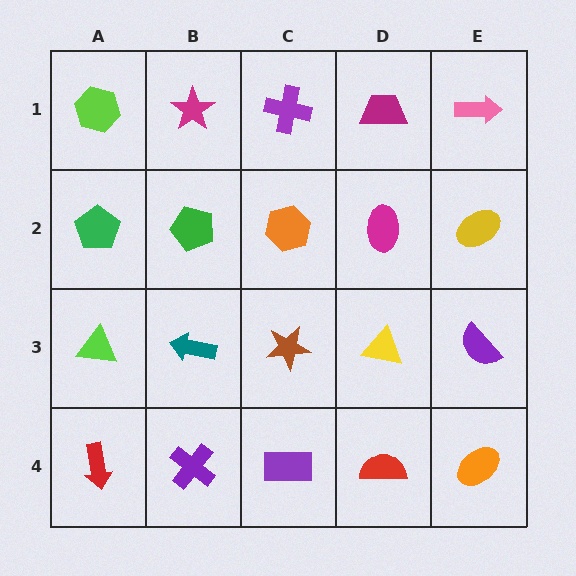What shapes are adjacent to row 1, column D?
A magenta ellipse (row 2, column D), a purple cross (row 1, column C), a pink arrow (row 1, column E).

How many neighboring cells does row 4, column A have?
2.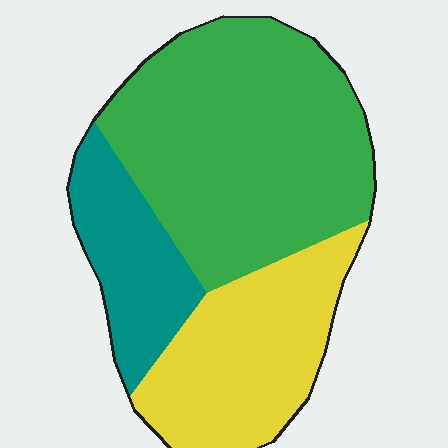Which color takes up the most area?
Green, at roughly 55%.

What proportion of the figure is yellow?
Yellow covers roughly 30% of the figure.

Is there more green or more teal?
Green.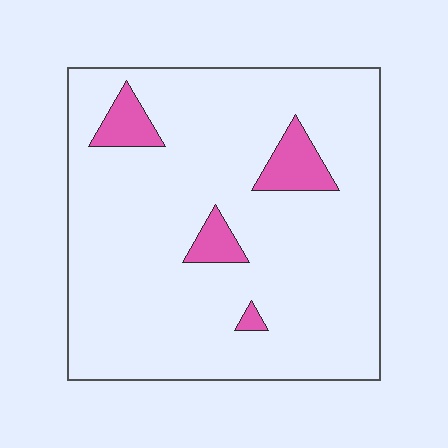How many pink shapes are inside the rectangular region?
4.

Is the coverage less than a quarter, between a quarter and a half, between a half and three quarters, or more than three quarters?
Less than a quarter.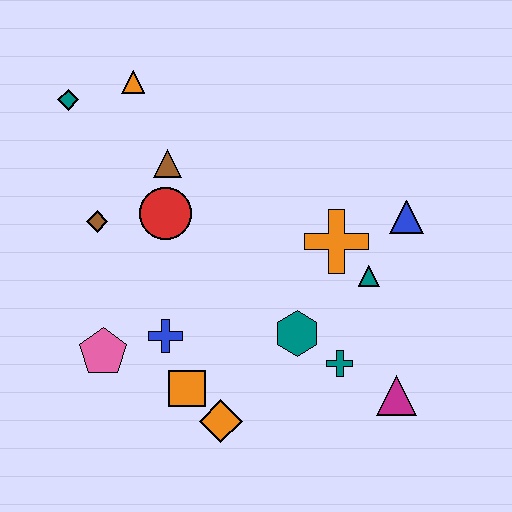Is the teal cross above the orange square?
Yes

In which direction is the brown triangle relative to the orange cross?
The brown triangle is to the left of the orange cross.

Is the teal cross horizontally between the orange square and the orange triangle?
No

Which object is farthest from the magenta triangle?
The teal diamond is farthest from the magenta triangle.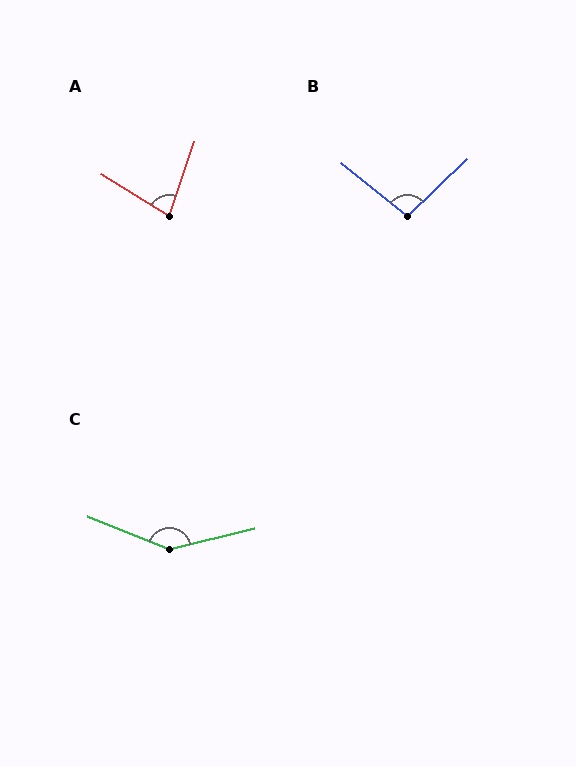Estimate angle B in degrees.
Approximately 97 degrees.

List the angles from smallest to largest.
A (77°), B (97°), C (145°).